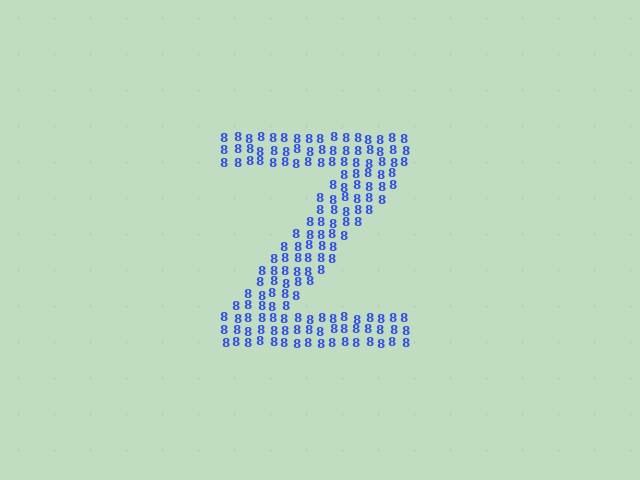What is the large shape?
The large shape is the letter Z.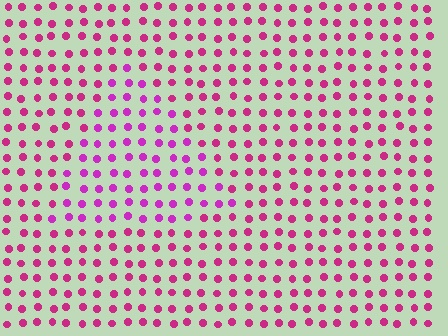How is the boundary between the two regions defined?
The boundary is defined purely by a slight shift in hue (about 23 degrees). Spacing, size, and orientation are identical on both sides.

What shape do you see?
I see a triangle.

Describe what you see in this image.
The image is filled with small magenta elements in a uniform arrangement. A triangle-shaped region is visible where the elements are tinted to a slightly different hue, forming a subtle color boundary.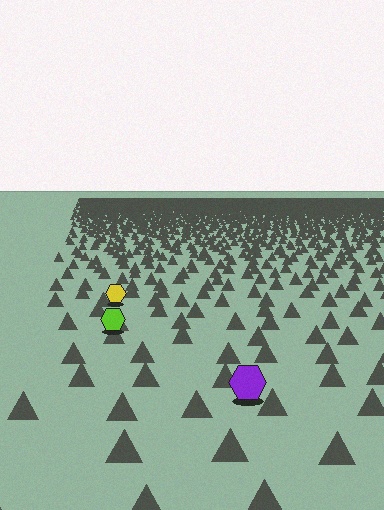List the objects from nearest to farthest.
From nearest to farthest: the purple hexagon, the lime hexagon, the yellow hexagon.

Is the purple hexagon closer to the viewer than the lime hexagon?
Yes. The purple hexagon is closer — you can tell from the texture gradient: the ground texture is coarser near it.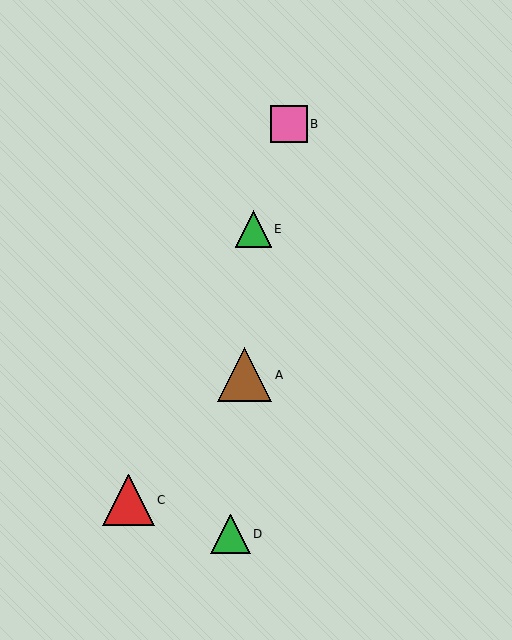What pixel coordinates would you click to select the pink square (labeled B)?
Click at (289, 124) to select the pink square B.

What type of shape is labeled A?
Shape A is a brown triangle.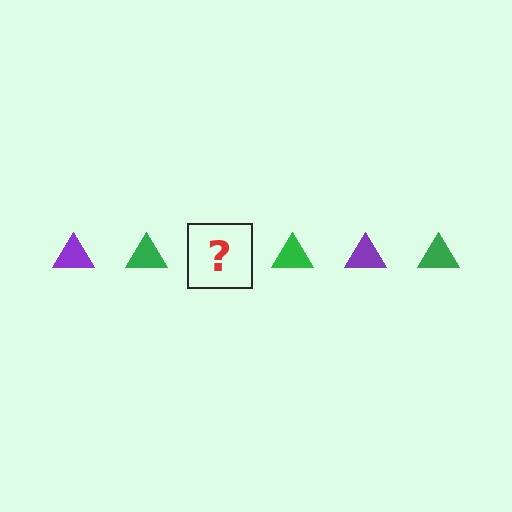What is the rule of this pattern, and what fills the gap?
The rule is that the pattern cycles through purple, green triangles. The gap should be filled with a purple triangle.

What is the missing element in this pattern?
The missing element is a purple triangle.